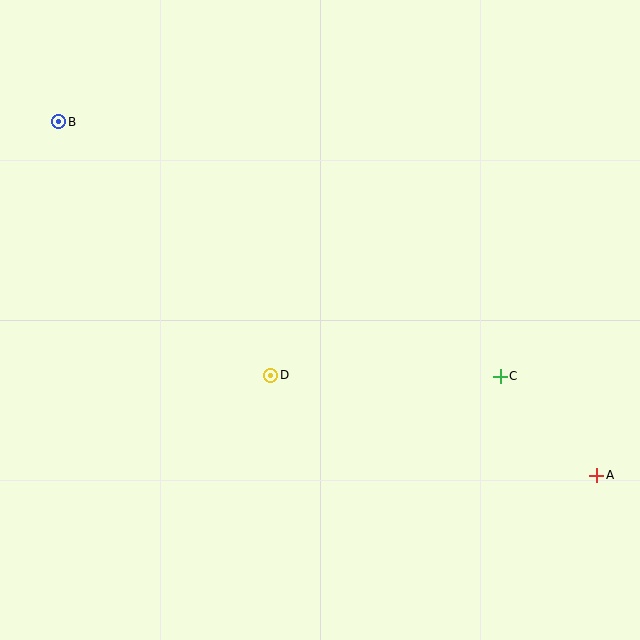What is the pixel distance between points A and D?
The distance between A and D is 341 pixels.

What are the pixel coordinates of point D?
Point D is at (271, 375).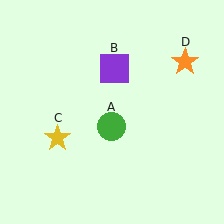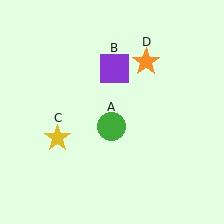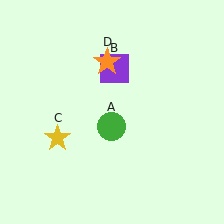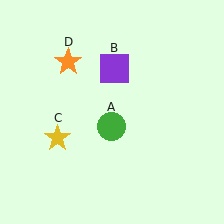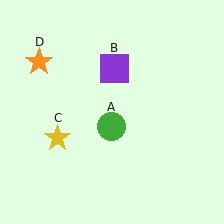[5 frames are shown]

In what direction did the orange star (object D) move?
The orange star (object D) moved left.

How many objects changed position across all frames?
1 object changed position: orange star (object D).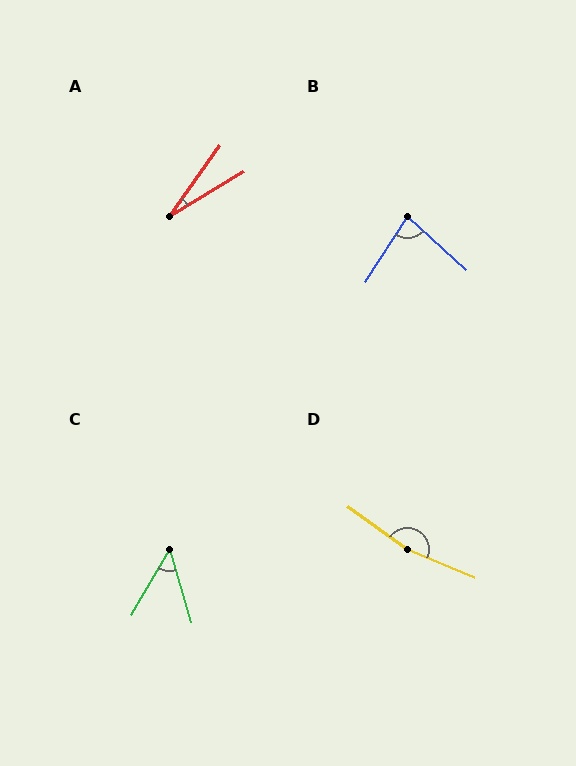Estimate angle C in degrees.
Approximately 47 degrees.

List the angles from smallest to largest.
A (23°), C (47°), B (81°), D (167°).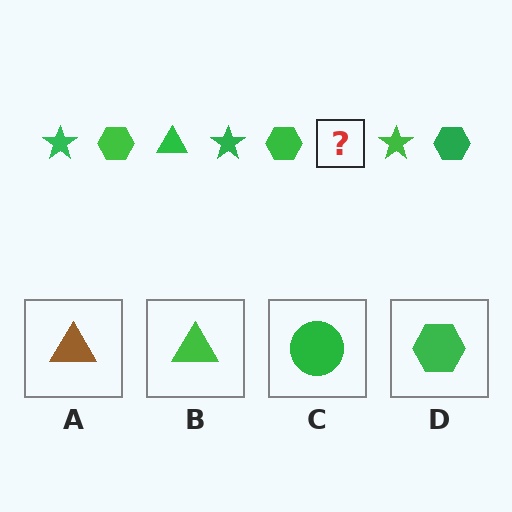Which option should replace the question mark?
Option B.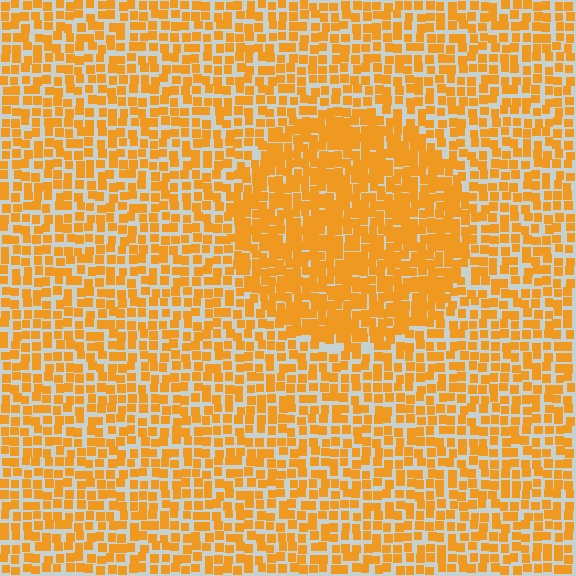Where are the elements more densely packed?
The elements are more densely packed inside the circle boundary.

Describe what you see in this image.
The image contains small orange elements arranged at two different densities. A circle-shaped region is visible where the elements are more densely packed than the surrounding area.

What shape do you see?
I see a circle.